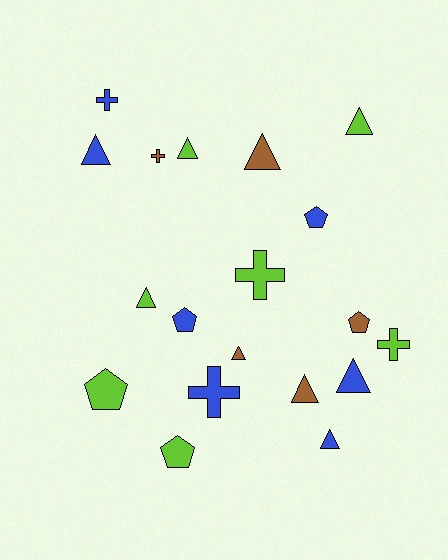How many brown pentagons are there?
There is 1 brown pentagon.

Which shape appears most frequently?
Triangle, with 9 objects.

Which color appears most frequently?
Lime, with 7 objects.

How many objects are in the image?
There are 19 objects.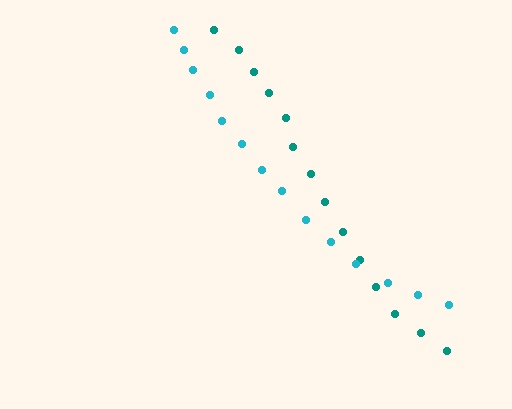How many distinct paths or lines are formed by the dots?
There are 2 distinct paths.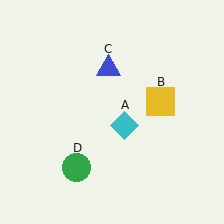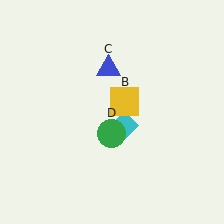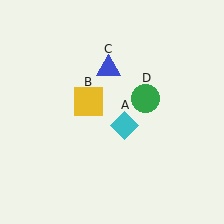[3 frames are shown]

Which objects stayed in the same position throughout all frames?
Cyan diamond (object A) and blue triangle (object C) remained stationary.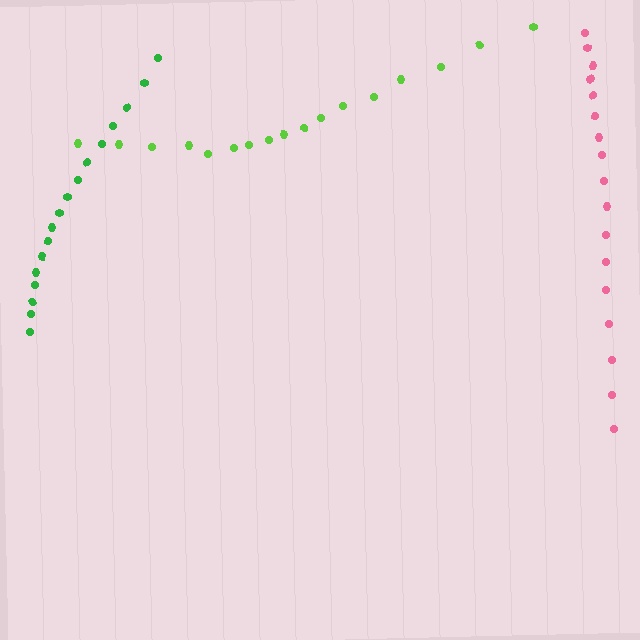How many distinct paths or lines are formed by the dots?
There are 3 distinct paths.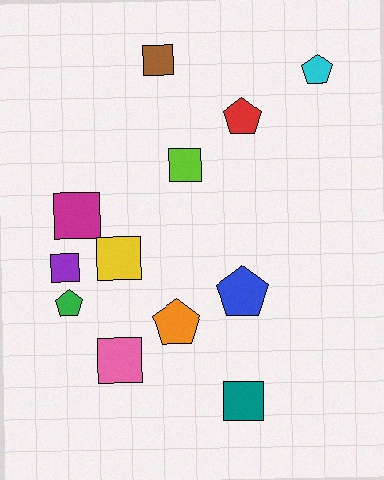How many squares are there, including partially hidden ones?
There are 7 squares.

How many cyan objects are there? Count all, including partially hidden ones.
There is 1 cyan object.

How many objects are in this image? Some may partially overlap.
There are 12 objects.